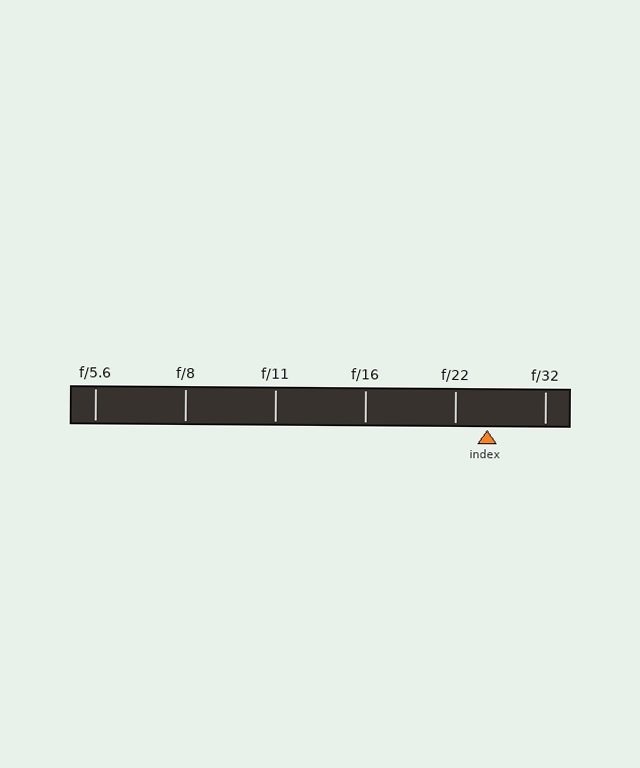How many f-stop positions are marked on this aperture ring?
There are 6 f-stop positions marked.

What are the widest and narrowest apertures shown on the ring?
The widest aperture shown is f/5.6 and the narrowest is f/32.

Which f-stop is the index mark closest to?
The index mark is closest to f/22.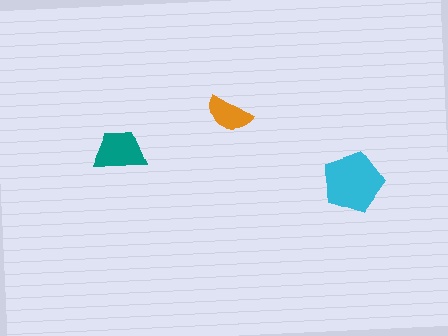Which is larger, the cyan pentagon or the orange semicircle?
The cyan pentagon.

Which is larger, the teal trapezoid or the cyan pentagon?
The cyan pentagon.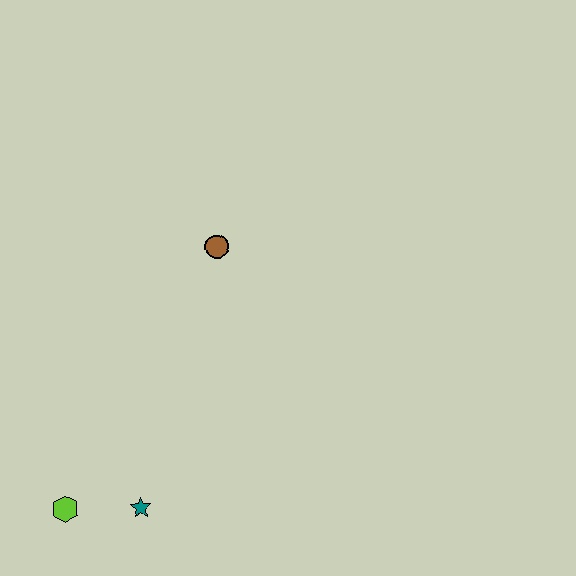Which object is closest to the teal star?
The lime hexagon is closest to the teal star.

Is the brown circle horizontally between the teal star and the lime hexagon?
No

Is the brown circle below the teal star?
No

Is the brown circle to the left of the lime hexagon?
No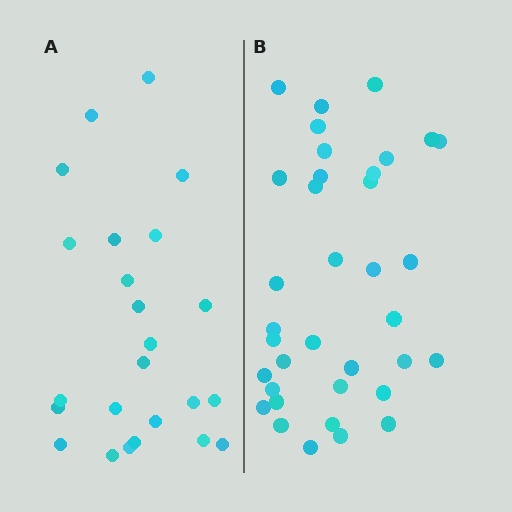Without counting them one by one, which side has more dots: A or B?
Region B (the right region) has more dots.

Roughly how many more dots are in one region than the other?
Region B has roughly 12 or so more dots than region A.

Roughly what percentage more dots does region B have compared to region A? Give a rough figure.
About 50% more.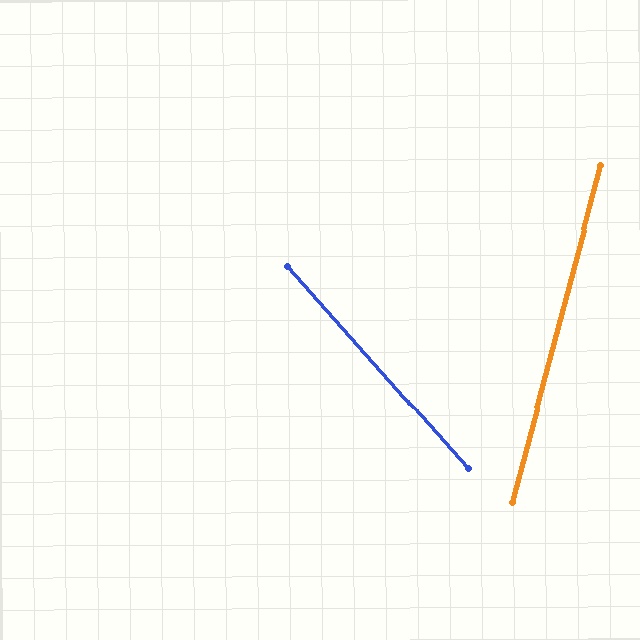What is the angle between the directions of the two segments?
Approximately 57 degrees.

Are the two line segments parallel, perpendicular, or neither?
Neither parallel nor perpendicular — they differ by about 57°.